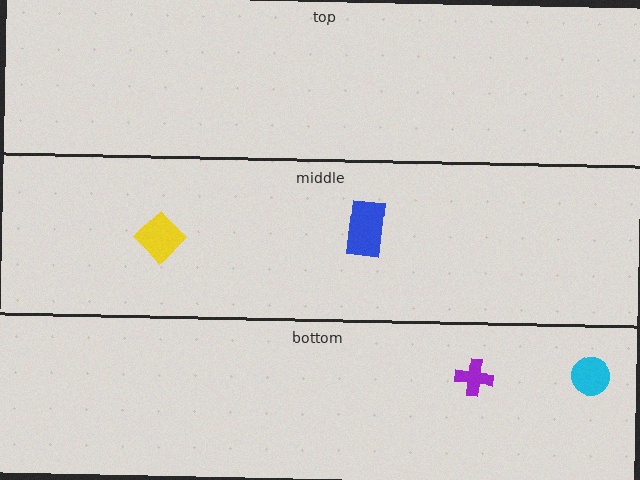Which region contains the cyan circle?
The bottom region.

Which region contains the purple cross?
The bottom region.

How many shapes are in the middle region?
2.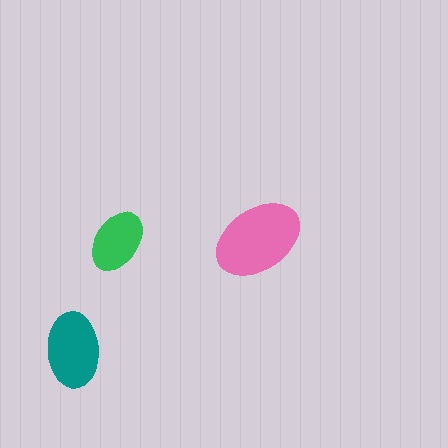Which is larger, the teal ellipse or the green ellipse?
The teal one.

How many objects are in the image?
There are 3 objects in the image.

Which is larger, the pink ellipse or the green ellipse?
The pink one.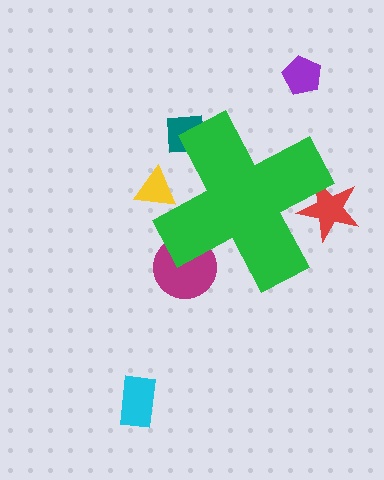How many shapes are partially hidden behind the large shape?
4 shapes are partially hidden.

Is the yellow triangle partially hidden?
Yes, the yellow triangle is partially hidden behind the green cross.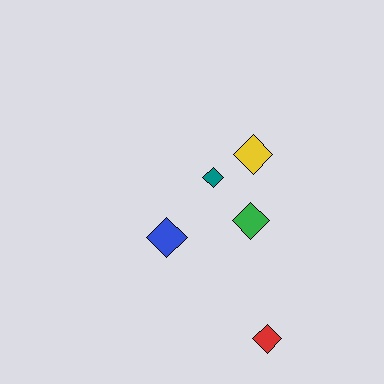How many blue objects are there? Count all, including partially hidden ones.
There is 1 blue object.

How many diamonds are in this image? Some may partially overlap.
There are 5 diamonds.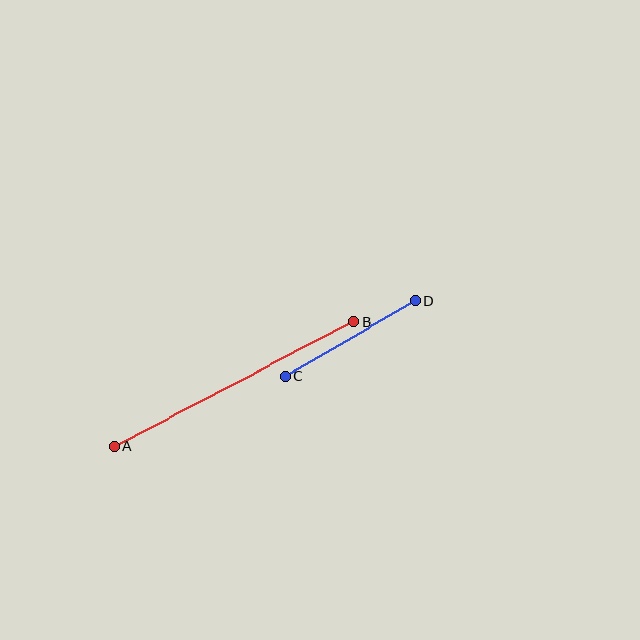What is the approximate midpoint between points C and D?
The midpoint is at approximately (350, 339) pixels.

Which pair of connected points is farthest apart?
Points A and B are farthest apart.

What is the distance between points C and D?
The distance is approximately 151 pixels.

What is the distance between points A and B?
The distance is approximately 270 pixels.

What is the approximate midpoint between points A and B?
The midpoint is at approximately (234, 384) pixels.